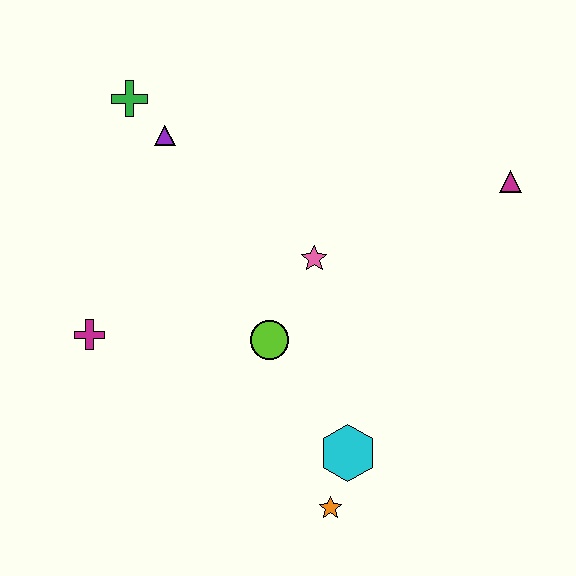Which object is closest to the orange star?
The cyan hexagon is closest to the orange star.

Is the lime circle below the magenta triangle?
Yes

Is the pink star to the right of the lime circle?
Yes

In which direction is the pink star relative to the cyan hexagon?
The pink star is above the cyan hexagon.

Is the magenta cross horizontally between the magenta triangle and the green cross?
No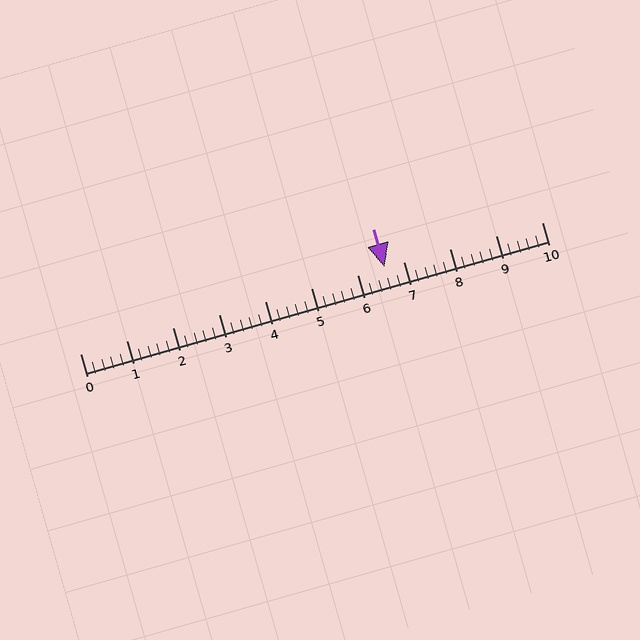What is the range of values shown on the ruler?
The ruler shows values from 0 to 10.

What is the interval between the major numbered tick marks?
The major tick marks are spaced 1 units apart.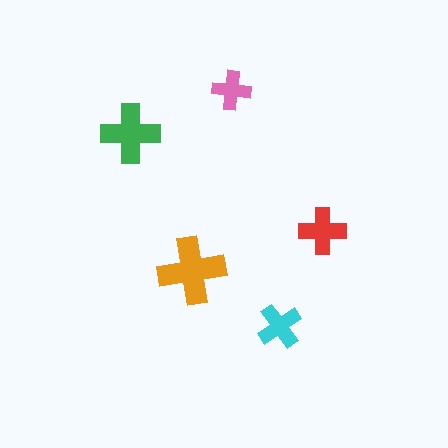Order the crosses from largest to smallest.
the orange one, the green one, the red one, the cyan one, the pink one.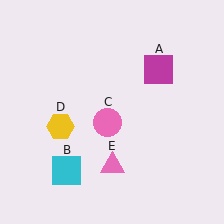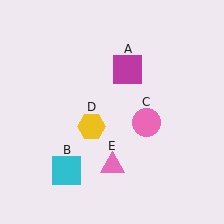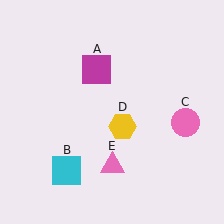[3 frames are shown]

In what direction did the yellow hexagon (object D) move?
The yellow hexagon (object D) moved right.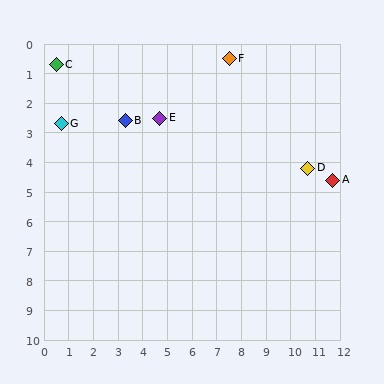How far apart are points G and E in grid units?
Points G and E are about 4.0 grid units apart.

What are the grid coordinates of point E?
Point E is at approximately (4.7, 2.5).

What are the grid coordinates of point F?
Point F is at approximately (7.5, 0.5).